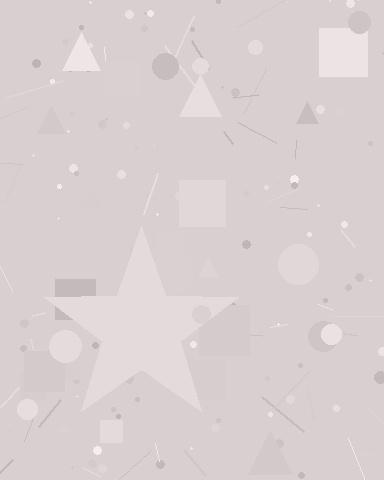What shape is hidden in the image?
A star is hidden in the image.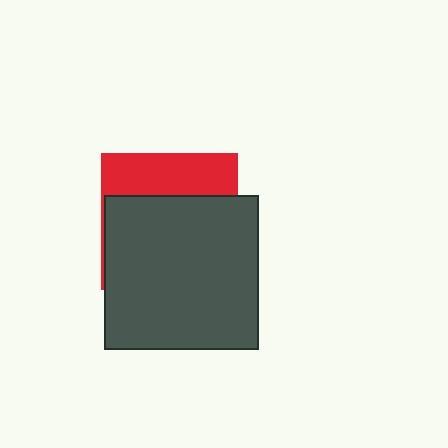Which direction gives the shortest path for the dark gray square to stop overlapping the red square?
Moving down gives the shortest separation.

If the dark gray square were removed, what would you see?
You would see the complete red square.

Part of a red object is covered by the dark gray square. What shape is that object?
It is a square.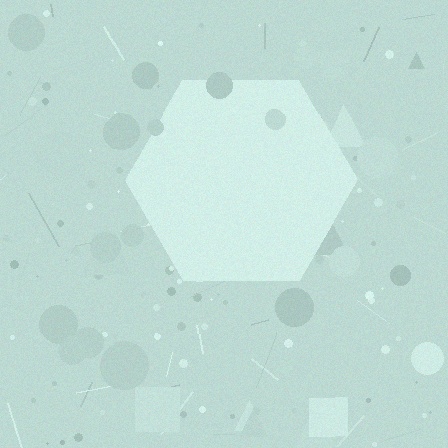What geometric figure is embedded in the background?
A hexagon is embedded in the background.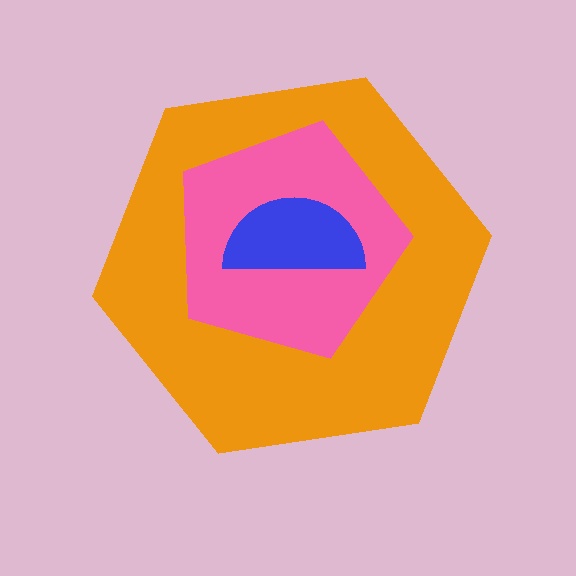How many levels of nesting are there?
3.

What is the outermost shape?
The orange hexagon.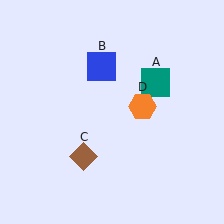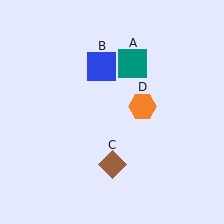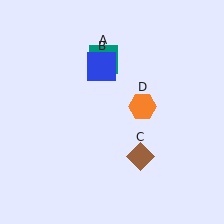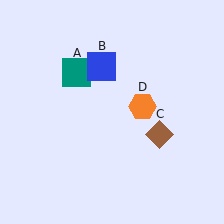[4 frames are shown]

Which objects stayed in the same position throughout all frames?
Blue square (object B) and orange hexagon (object D) remained stationary.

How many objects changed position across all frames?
2 objects changed position: teal square (object A), brown diamond (object C).